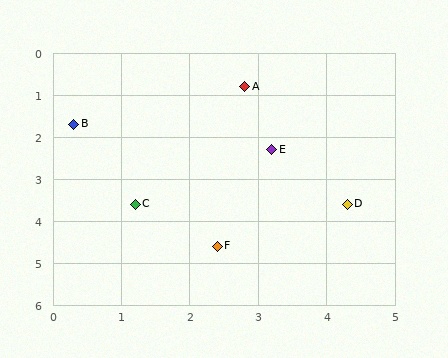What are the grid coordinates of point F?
Point F is at approximately (2.4, 4.6).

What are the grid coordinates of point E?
Point E is at approximately (3.2, 2.3).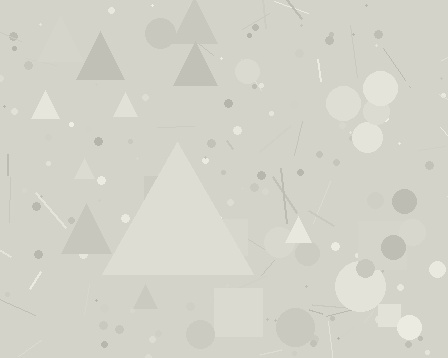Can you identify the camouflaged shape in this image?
The camouflaged shape is a triangle.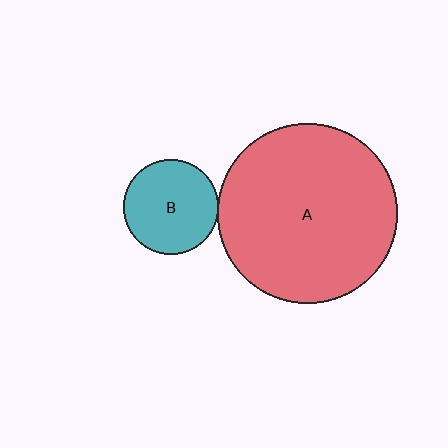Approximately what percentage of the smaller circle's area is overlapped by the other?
Approximately 5%.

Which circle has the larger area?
Circle A (red).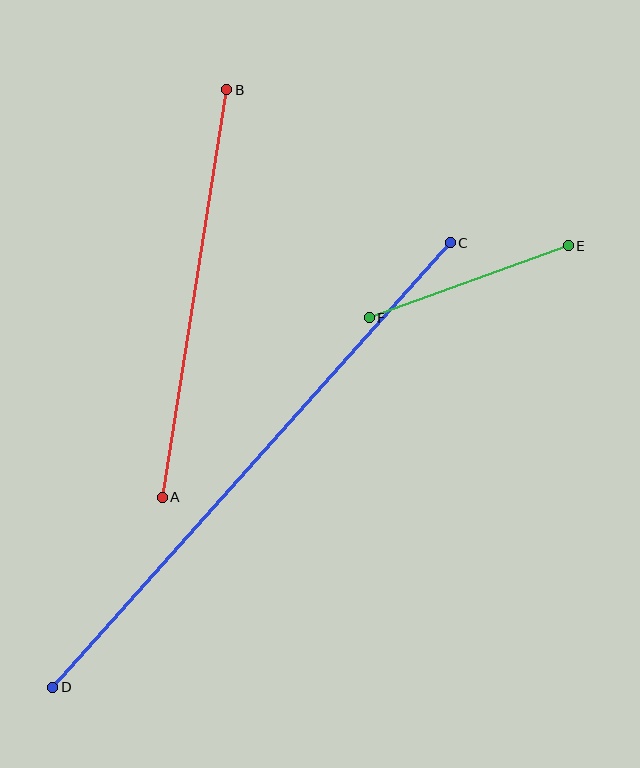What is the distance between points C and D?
The distance is approximately 596 pixels.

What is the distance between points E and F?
The distance is approximately 212 pixels.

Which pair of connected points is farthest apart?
Points C and D are farthest apart.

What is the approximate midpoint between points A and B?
The midpoint is at approximately (195, 293) pixels.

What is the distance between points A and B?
The distance is approximately 413 pixels.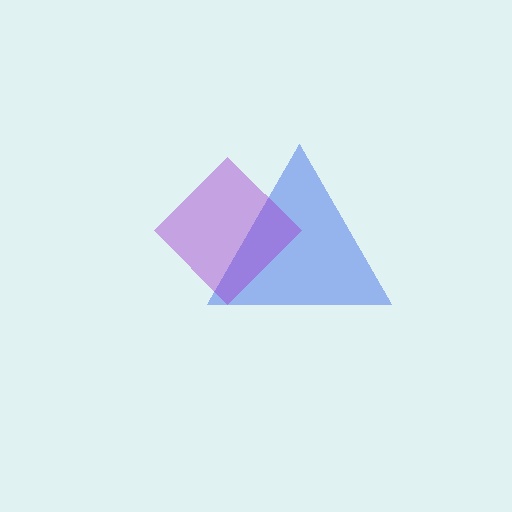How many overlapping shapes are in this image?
There are 2 overlapping shapes in the image.